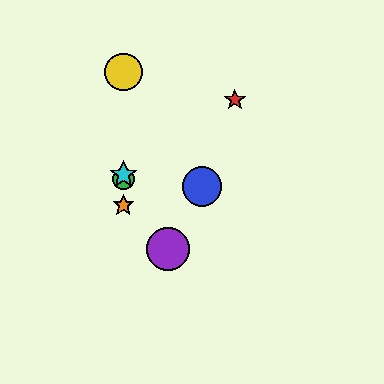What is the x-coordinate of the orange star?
The orange star is at x≈123.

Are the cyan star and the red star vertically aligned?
No, the cyan star is at x≈123 and the red star is at x≈235.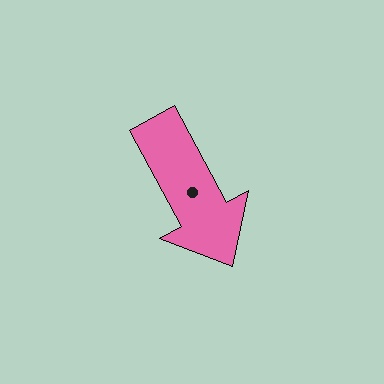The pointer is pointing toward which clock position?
Roughly 5 o'clock.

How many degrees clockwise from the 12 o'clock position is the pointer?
Approximately 152 degrees.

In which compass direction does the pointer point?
Southeast.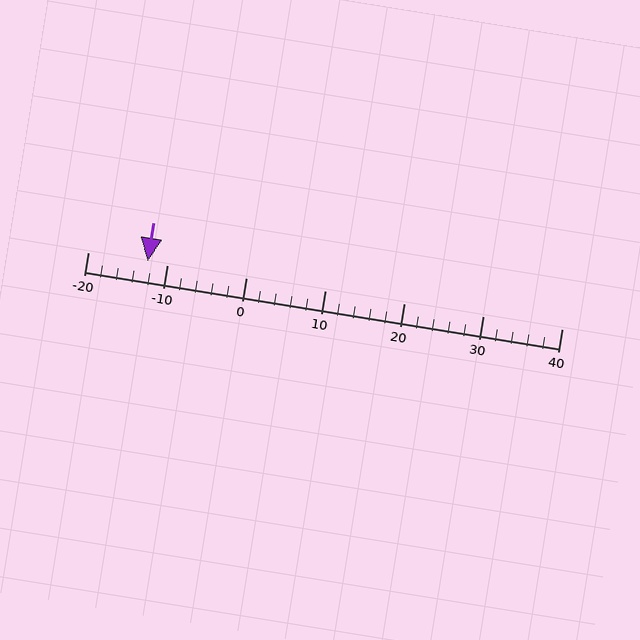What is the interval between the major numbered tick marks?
The major tick marks are spaced 10 units apart.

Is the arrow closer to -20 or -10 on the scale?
The arrow is closer to -10.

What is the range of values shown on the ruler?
The ruler shows values from -20 to 40.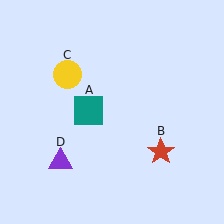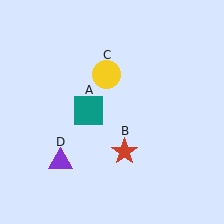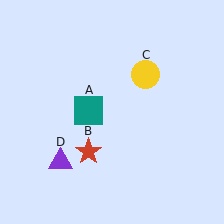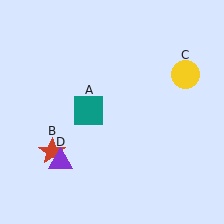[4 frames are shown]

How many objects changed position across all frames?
2 objects changed position: red star (object B), yellow circle (object C).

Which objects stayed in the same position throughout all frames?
Teal square (object A) and purple triangle (object D) remained stationary.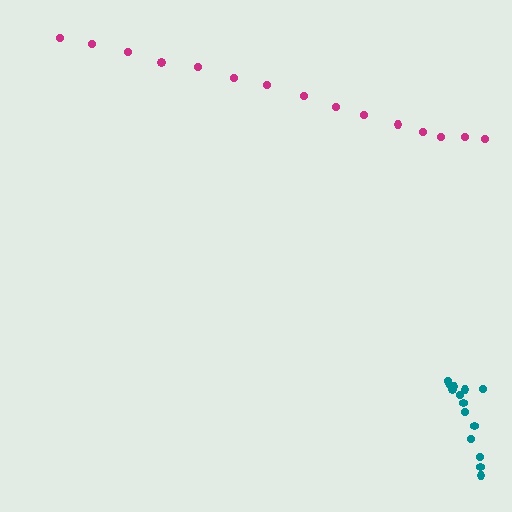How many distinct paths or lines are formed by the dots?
There are 2 distinct paths.